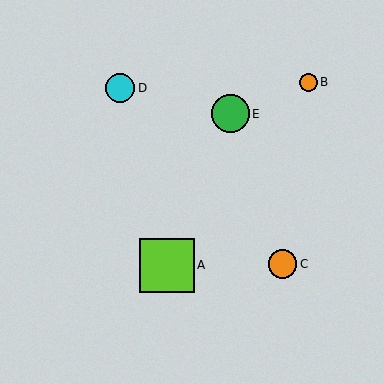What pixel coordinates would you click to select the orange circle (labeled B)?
Click at (309, 82) to select the orange circle B.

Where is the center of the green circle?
The center of the green circle is at (230, 114).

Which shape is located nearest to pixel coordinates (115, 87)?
The cyan circle (labeled D) at (120, 88) is nearest to that location.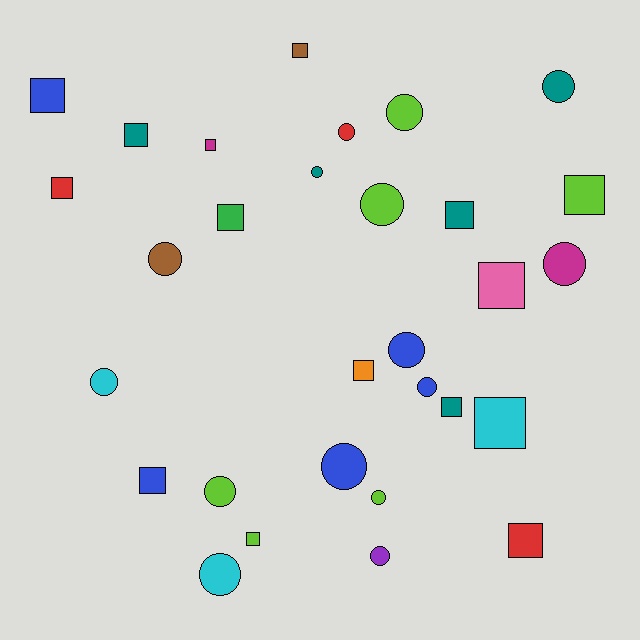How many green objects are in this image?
There is 1 green object.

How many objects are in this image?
There are 30 objects.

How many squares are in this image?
There are 15 squares.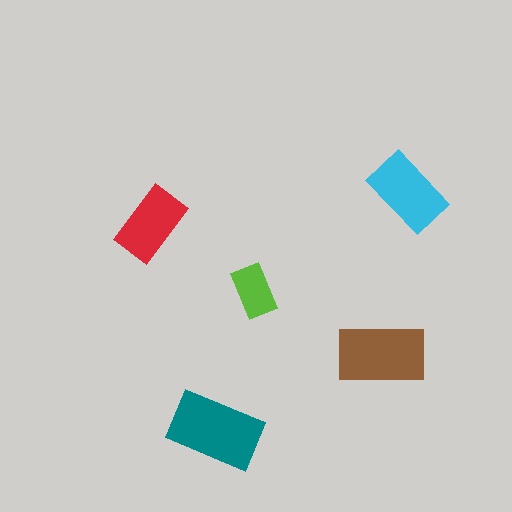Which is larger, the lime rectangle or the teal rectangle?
The teal one.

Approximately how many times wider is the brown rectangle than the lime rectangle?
About 1.5 times wider.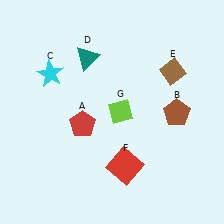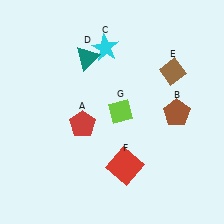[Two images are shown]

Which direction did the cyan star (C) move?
The cyan star (C) moved right.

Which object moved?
The cyan star (C) moved right.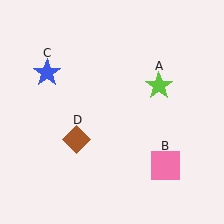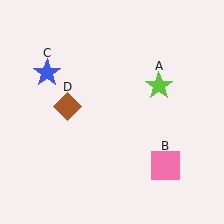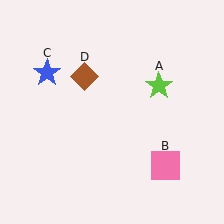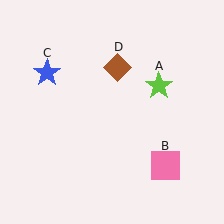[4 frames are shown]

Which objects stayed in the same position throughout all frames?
Lime star (object A) and pink square (object B) and blue star (object C) remained stationary.